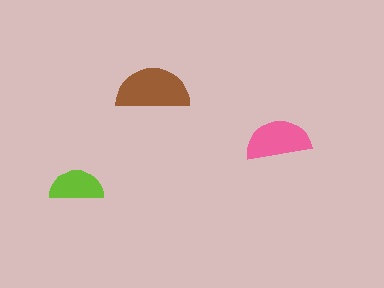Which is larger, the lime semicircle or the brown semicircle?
The brown one.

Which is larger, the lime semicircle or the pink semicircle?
The pink one.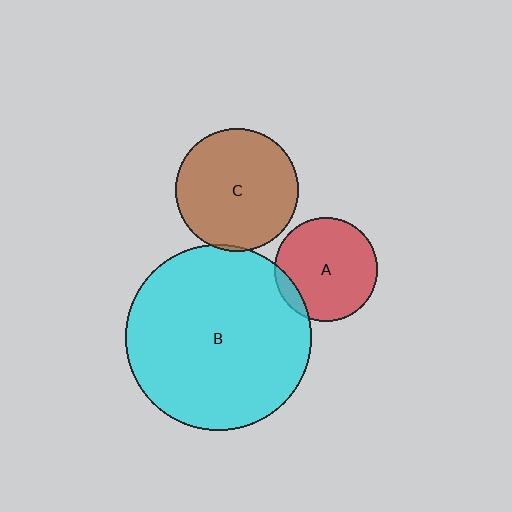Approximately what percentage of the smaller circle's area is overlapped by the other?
Approximately 10%.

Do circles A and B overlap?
Yes.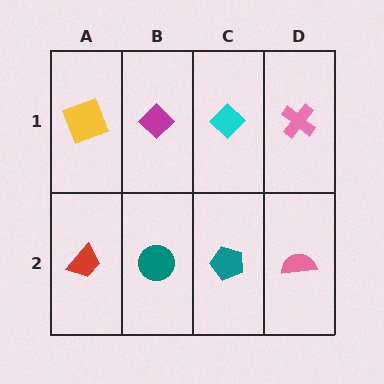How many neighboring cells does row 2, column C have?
3.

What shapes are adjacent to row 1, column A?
A red trapezoid (row 2, column A), a magenta diamond (row 1, column B).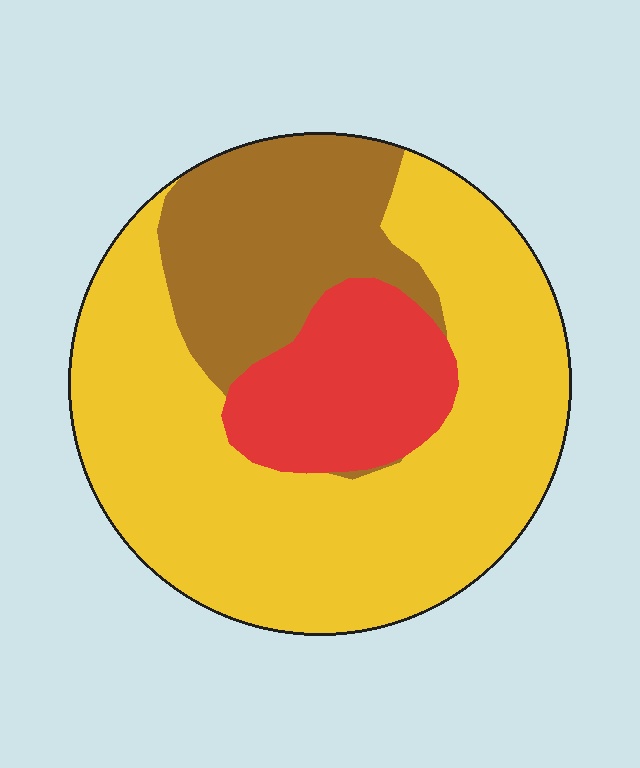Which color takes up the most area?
Yellow, at roughly 60%.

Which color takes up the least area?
Red, at roughly 15%.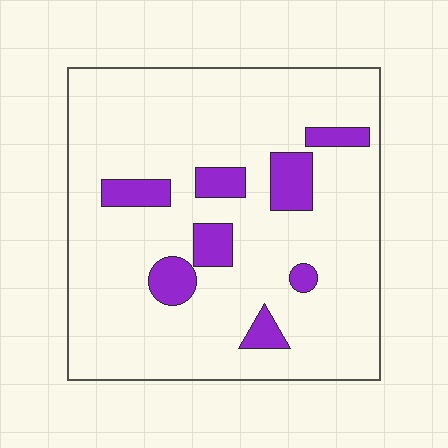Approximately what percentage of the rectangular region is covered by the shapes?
Approximately 15%.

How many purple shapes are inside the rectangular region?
8.